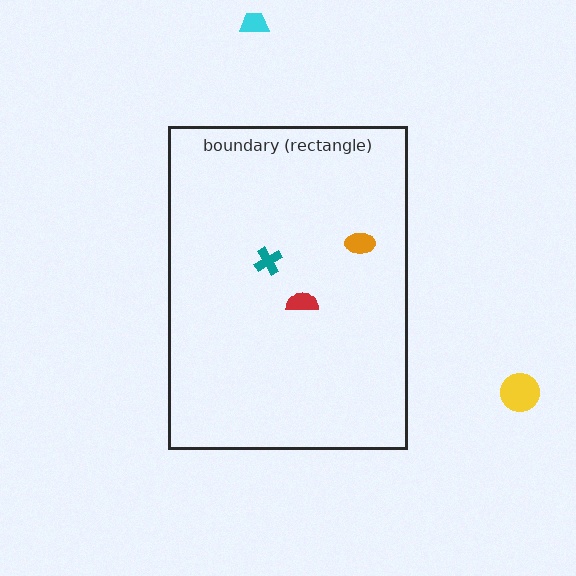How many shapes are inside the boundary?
3 inside, 2 outside.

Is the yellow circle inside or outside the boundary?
Outside.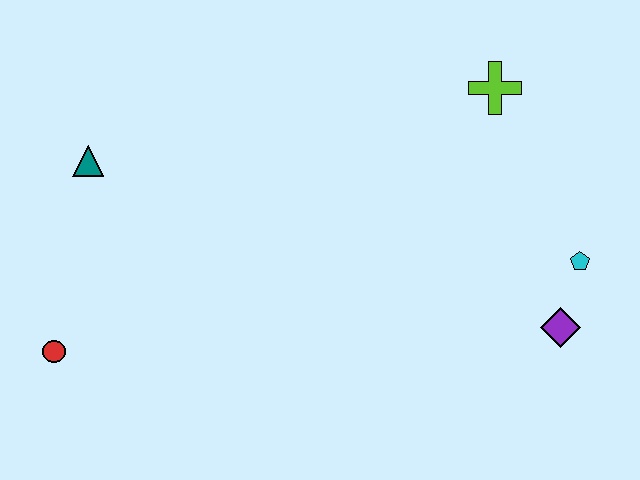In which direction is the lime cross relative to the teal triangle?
The lime cross is to the right of the teal triangle.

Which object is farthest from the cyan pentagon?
The red circle is farthest from the cyan pentagon.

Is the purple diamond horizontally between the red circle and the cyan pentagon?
Yes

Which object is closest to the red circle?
The teal triangle is closest to the red circle.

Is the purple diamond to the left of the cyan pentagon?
Yes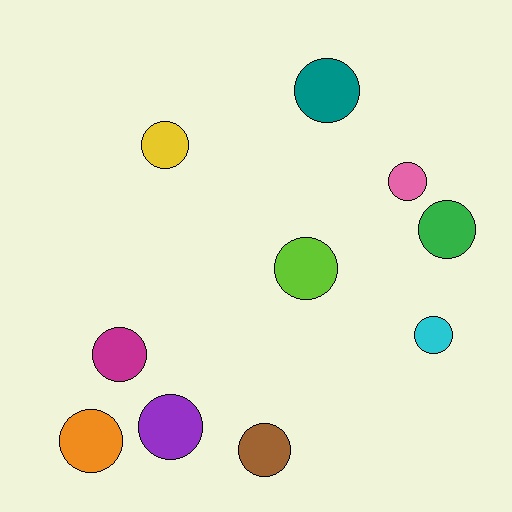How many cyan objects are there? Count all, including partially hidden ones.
There is 1 cyan object.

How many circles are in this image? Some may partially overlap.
There are 10 circles.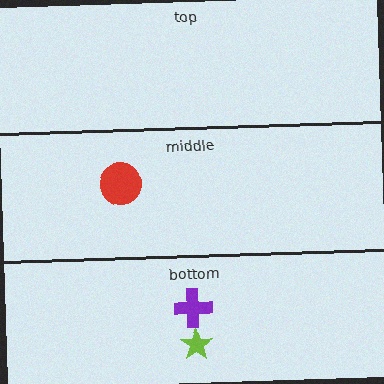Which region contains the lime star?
The bottom region.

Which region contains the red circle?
The middle region.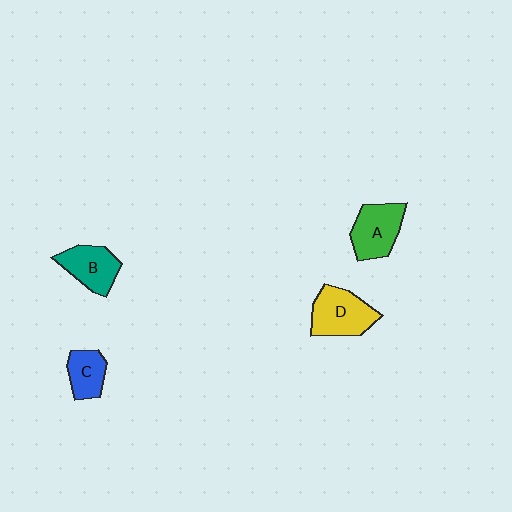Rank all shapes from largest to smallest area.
From largest to smallest: D (yellow), A (green), B (teal), C (blue).